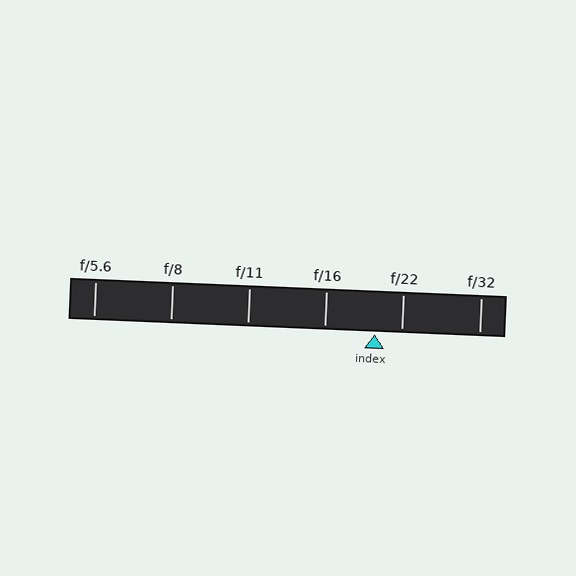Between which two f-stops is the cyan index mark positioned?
The index mark is between f/16 and f/22.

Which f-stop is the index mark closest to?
The index mark is closest to f/22.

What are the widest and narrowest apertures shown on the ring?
The widest aperture shown is f/5.6 and the narrowest is f/32.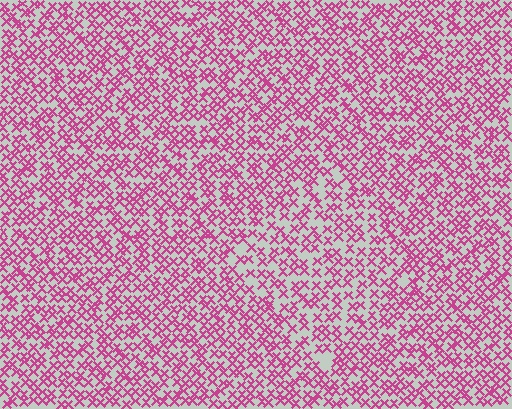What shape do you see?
I see a diamond.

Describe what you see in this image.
The image contains small magenta elements arranged at two different densities. A diamond-shaped region is visible where the elements are less densely packed than the surrounding area.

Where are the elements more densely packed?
The elements are more densely packed outside the diamond boundary.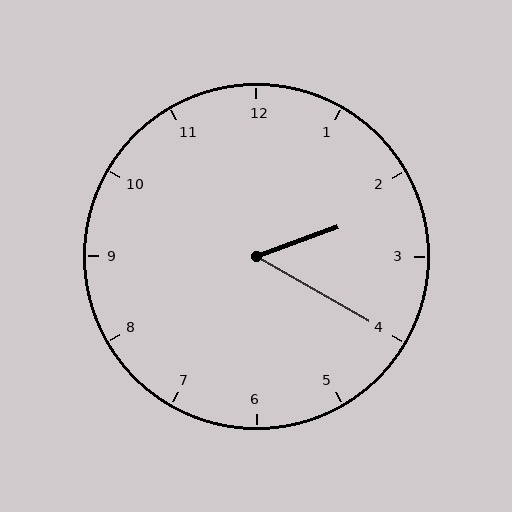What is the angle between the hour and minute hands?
Approximately 50 degrees.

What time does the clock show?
2:20.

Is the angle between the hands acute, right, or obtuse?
It is acute.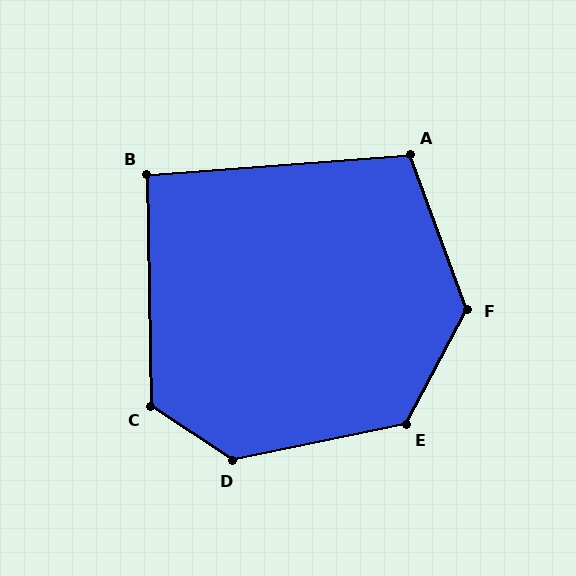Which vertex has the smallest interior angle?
B, at approximately 93 degrees.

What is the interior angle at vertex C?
Approximately 124 degrees (obtuse).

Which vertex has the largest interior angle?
D, at approximately 135 degrees.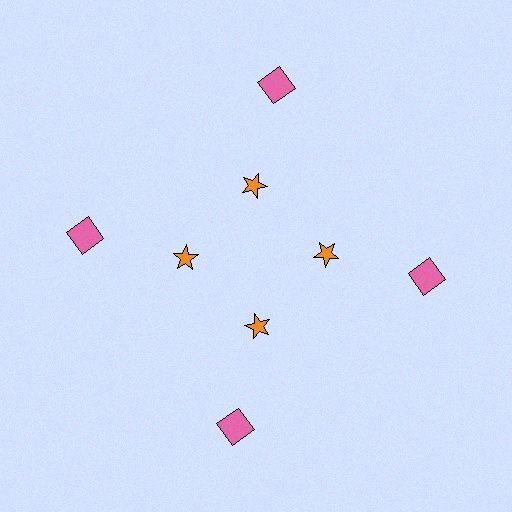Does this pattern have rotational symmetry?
Yes, this pattern has 4-fold rotational symmetry. It looks the same after rotating 90 degrees around the center.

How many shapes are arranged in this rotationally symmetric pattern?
There are 8 shapes, arranged in 4 groups of 2.